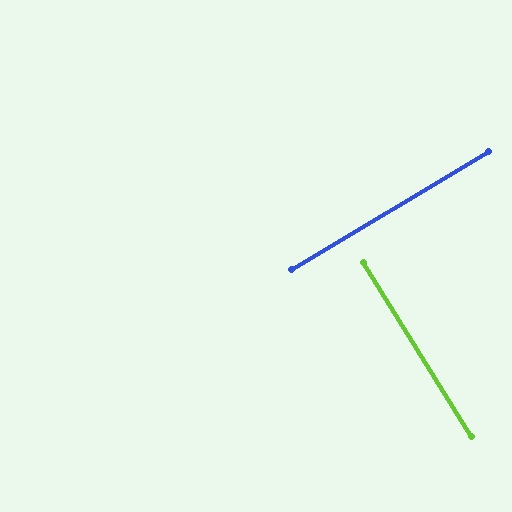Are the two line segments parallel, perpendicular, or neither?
Perpendicular — they meet at approximately 89°.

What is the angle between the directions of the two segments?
Approximately 89 degrees.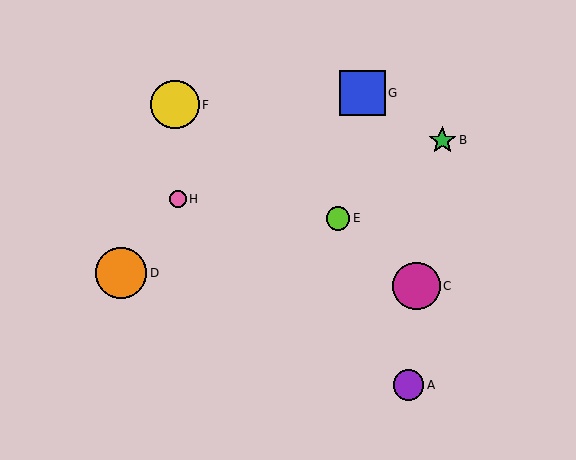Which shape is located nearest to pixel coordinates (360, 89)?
The blue square (labeled G) at (362, 93) is nearest to that location.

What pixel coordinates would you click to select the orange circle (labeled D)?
Click at (121, 273) to select the orange circle D.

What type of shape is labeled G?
Shape G is a blue square.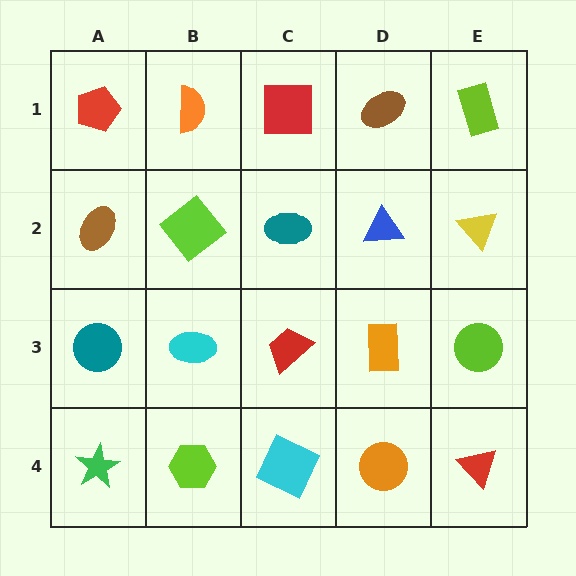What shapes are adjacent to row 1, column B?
A lime diamond (row 2, column B), a red pentagon (row 1, column A), a red square (row 1, column C).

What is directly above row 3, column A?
A brown ellipse.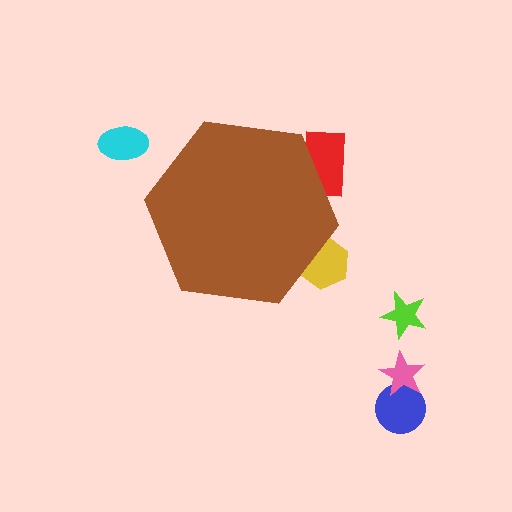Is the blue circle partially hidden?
No, the blue circle is fully visible.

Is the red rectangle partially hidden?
Yes, the red rectangle is partially hidden behind the brown hexagon.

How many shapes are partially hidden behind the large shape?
2 shapes are partially hidden.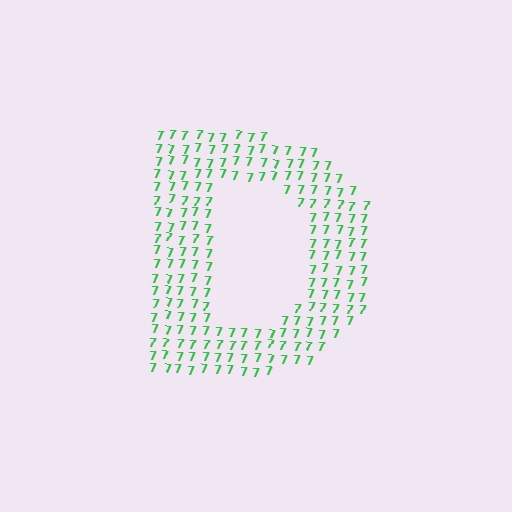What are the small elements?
The small elements are digit 7's.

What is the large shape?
The large shape is the letter D.